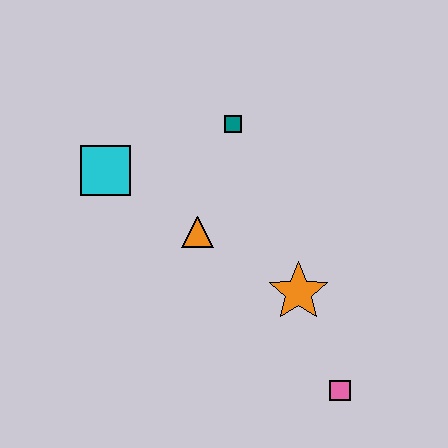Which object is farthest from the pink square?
The cyan square is farthest from the pink square.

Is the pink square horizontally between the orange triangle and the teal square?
No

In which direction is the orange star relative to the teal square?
The orange star is below the teal square.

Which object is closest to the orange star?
The pink square is closest to the orange star.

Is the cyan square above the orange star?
Yes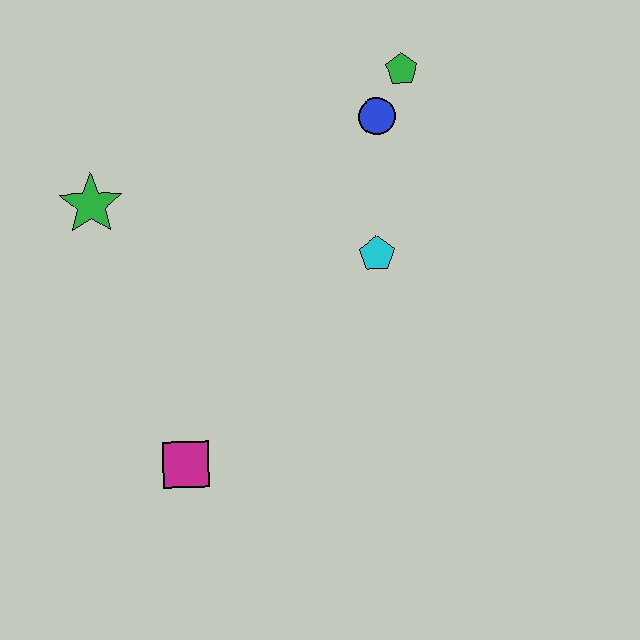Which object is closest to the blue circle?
The green pentagon is closest to the blue circle.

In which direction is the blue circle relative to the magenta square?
The blue circle is above the magenta square.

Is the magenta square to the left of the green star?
No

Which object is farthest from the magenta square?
The green pentagon is farthest from the magenta square.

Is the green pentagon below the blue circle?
No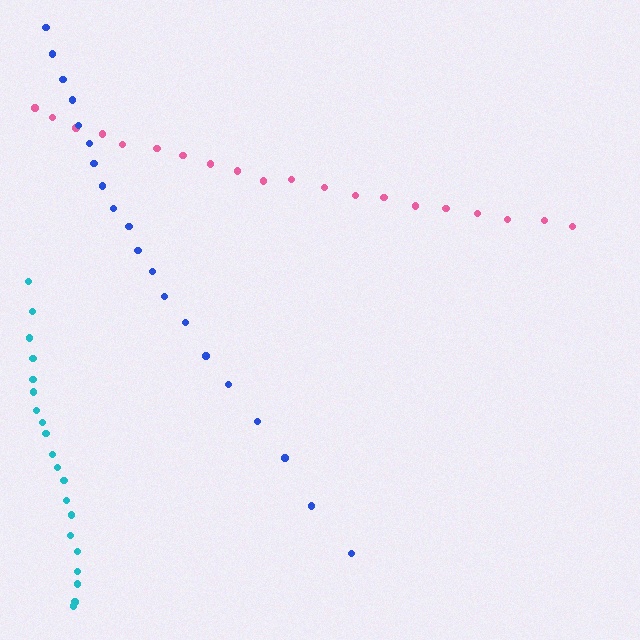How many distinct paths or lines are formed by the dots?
There are 3 distinct paths.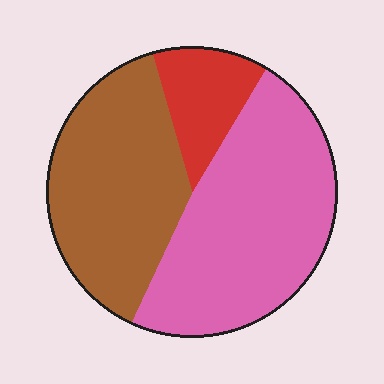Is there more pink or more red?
Pink.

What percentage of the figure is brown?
Brown takes up between a quarter and a half of the figure.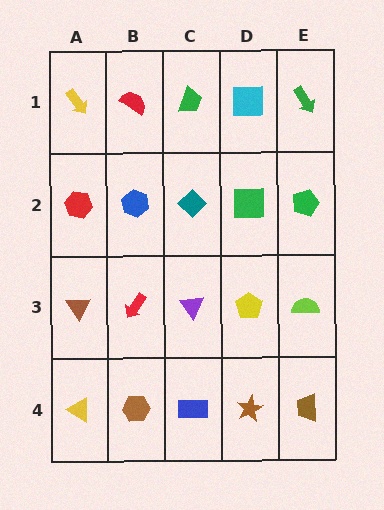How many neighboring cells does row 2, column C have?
4.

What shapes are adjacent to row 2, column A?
A yellow arrow (row 1, column A), a brown triangle (row 3, column A), a blue hexagon (row 2, column B).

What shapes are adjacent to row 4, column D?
A yellow pentagon (row 3, column D), a blue rectangle (row 4, column C), a brown trapezoid (row 4, column E).